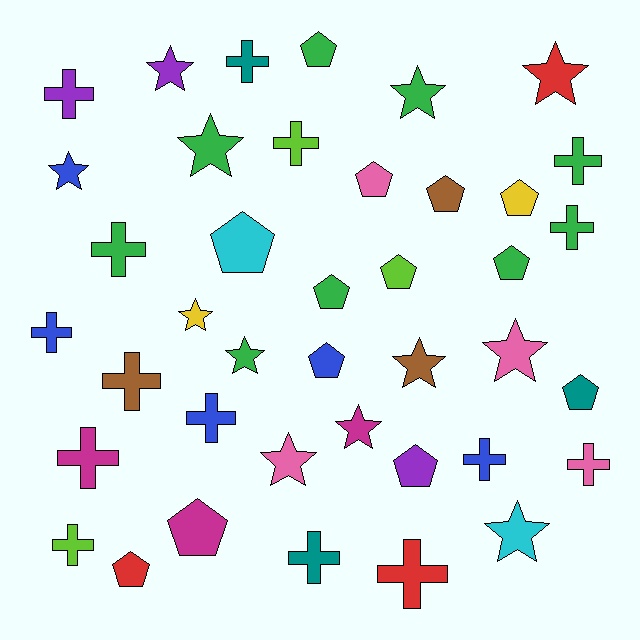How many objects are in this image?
There are 40 objects.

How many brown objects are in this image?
There are 3 brown objects.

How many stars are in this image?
There are 12 stars.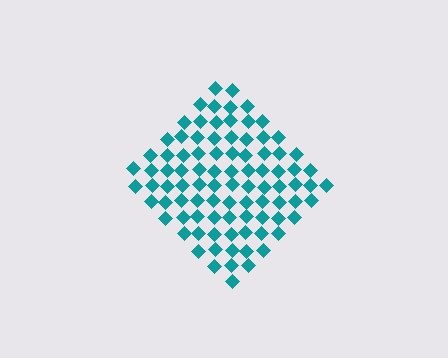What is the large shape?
The large shape is a diamond.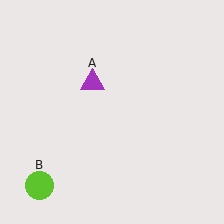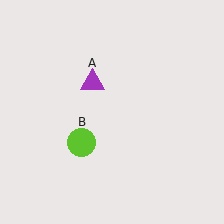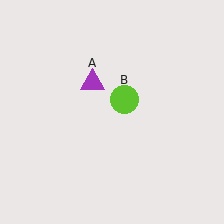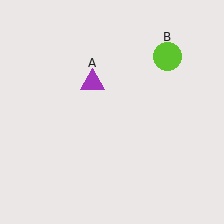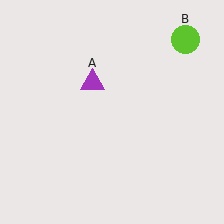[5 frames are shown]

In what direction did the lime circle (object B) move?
The lime circle (object B) moved up and to the right.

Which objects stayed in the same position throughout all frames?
Purple triangle (object A) remained stationary.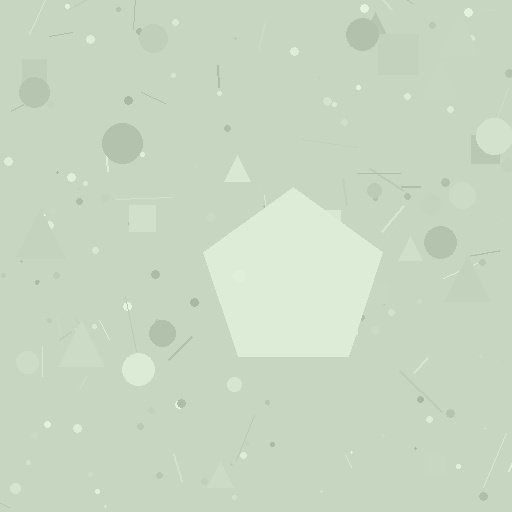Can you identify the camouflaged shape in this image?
The camouflaged shape is a pentagon.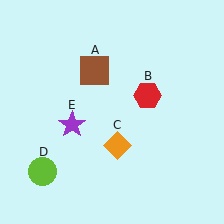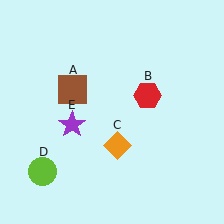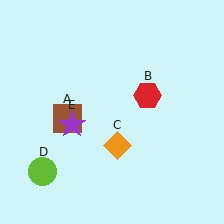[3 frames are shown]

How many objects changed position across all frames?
1 object changed position: brown square (object A).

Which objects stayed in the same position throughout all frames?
Red hexagon (object B) and orange diamond (object C) and lime circle (object D) and purple star (object E) remained stationary.